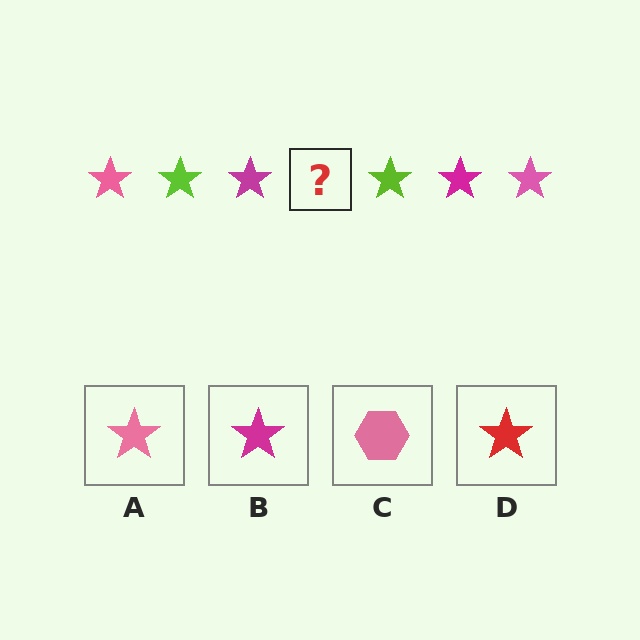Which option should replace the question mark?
Option A.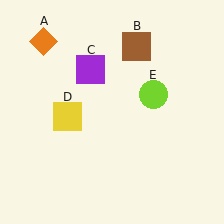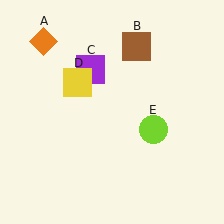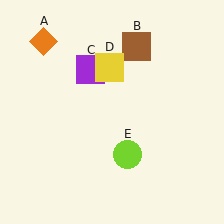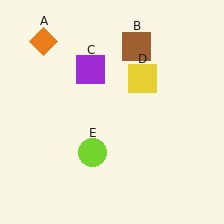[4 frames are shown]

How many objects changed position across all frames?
2 objects changed position: yellow square (object D), lime circle (object E).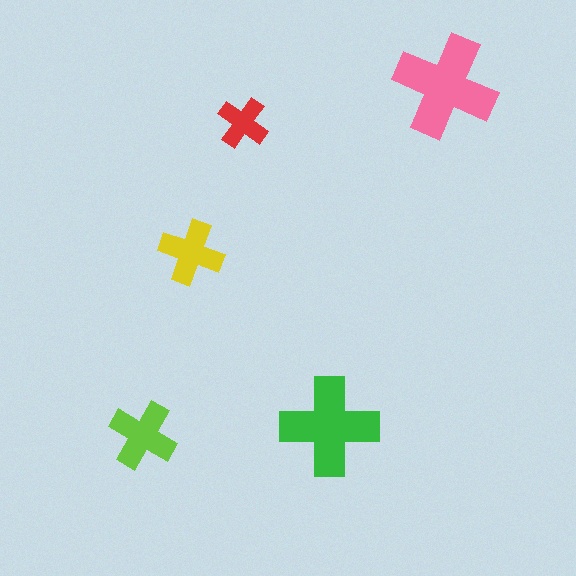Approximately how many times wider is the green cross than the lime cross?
About 1.5 times wider.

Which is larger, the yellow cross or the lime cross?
The lime one.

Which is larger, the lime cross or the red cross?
The lime one.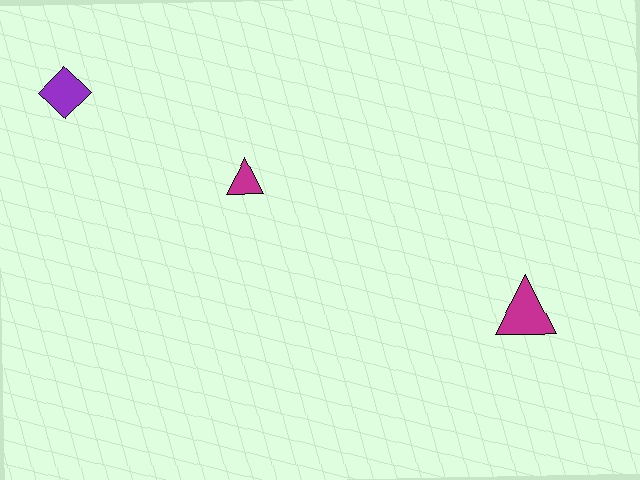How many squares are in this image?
There are no squares.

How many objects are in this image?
There are 3 objects.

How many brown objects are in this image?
There are no brown objects.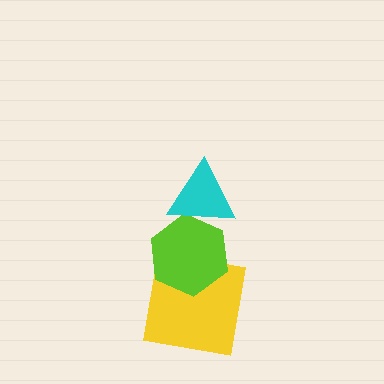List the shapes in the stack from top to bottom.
From top to bottom: the cyan triangle, the lime hexagon, the yellow square.